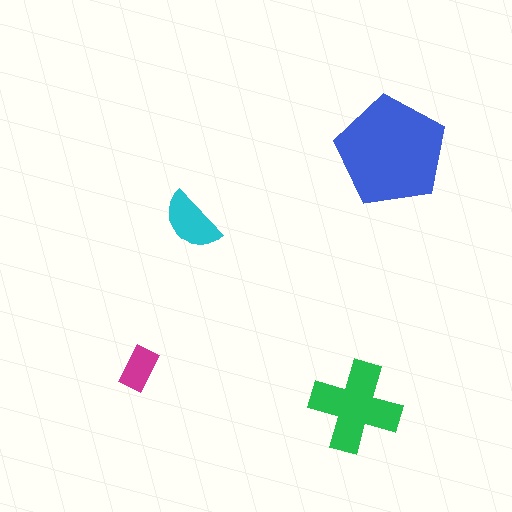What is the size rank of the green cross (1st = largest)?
2nd.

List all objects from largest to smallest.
The blue pentagon, the green cross, the cyan semicircle, the magenta rectangle.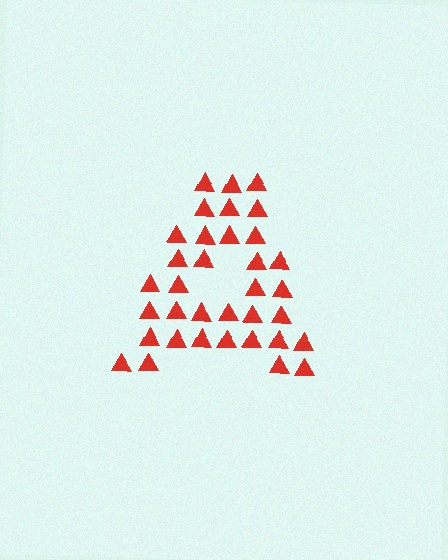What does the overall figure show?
The overall figure shows the letter A.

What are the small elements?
The small elements are triangles.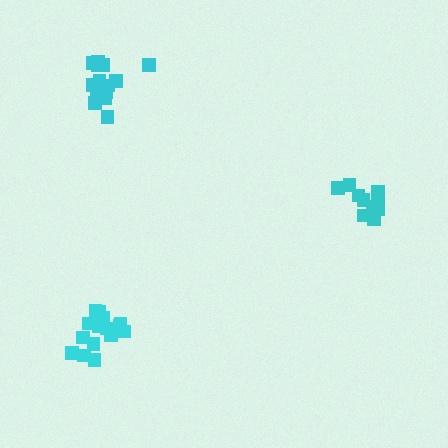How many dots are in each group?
Group 1: 15 dots, Group 2: 11 dots, Group 3: 16 dots (42 total).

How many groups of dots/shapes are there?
There are 3 groups.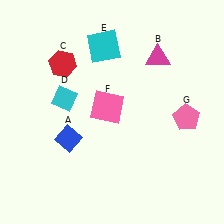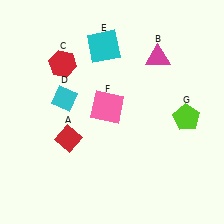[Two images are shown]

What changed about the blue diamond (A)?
In Image 1, A is blue. In Image 2, it changed to red.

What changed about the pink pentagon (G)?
In Image 1, G is pink. In Image 2, it changed to lime.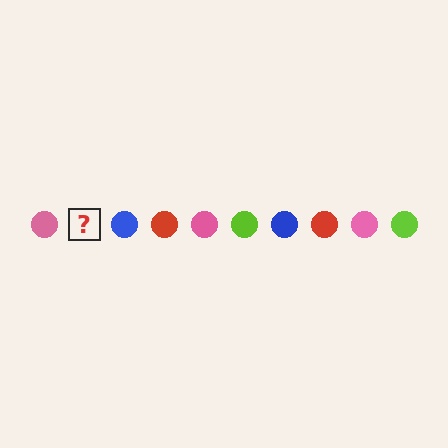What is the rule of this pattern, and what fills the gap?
The rule is that the pattern cycles through pink, lime, blue, red circles. The gap should be filled with a lime circle.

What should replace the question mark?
The question mark should be replaced with a lime circle.